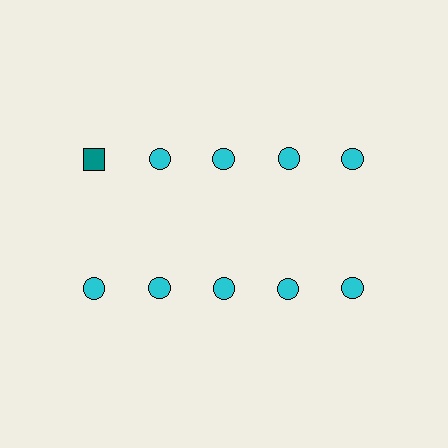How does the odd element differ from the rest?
It differs in both color (teal instead of cyan) and shape (square instead of circle).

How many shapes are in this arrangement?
There are 10 shapes arranged in a grid pattern.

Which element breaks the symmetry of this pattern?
The teal square in the top row, leftmost column breaks the symmetry. All other shapes are cyan circles.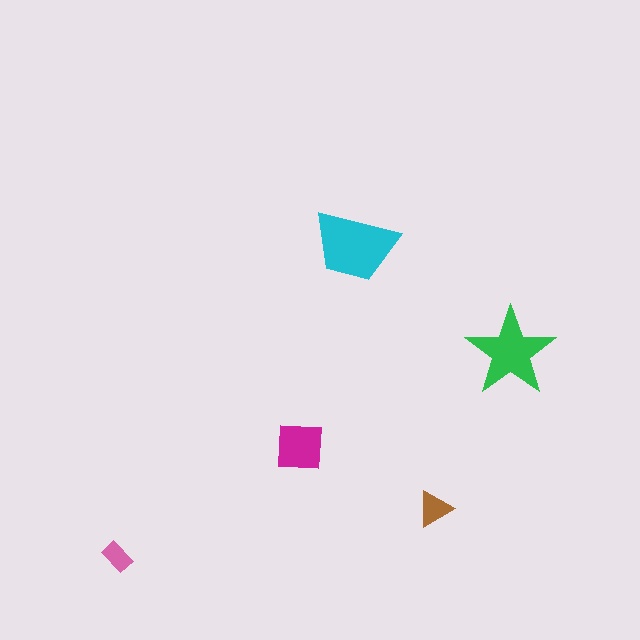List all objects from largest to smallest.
The cyan trapezoid, the green star, the magenta square, the brown triangle, the pink rectangle.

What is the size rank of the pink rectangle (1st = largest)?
5th.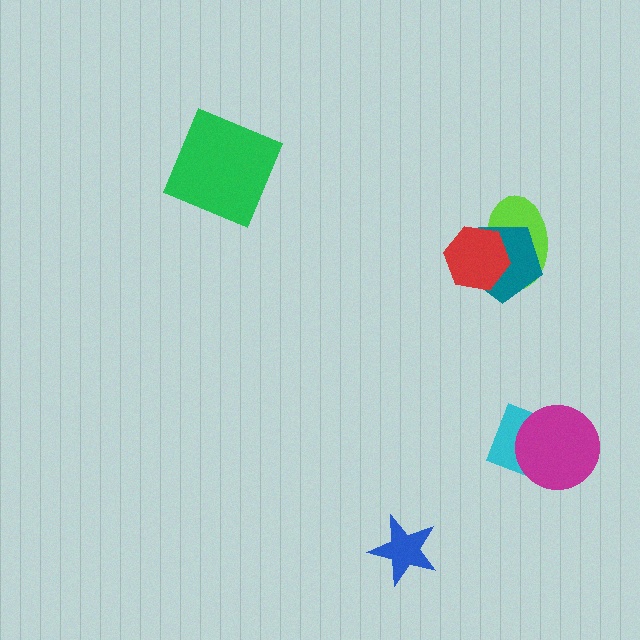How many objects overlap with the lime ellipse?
2 objects overlap with the lime ellipse.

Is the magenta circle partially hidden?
No, no other shape covers it.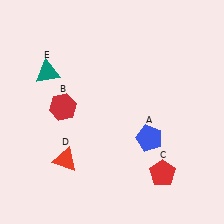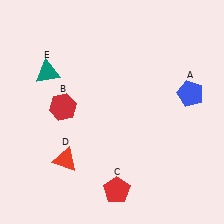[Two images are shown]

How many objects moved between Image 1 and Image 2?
2 objects moved between the two images.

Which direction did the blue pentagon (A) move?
The blue pentagon (A) moved up.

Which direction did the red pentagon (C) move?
The red pentagon (C) moved left.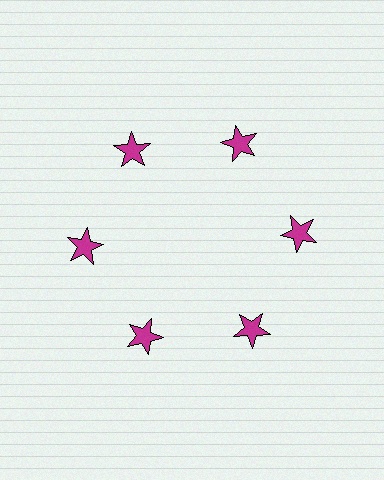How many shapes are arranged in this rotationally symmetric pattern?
There are 6 shapes, arranged in 6 groups of 1.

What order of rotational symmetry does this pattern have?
This pattern has 6-fold rotational symmetry.